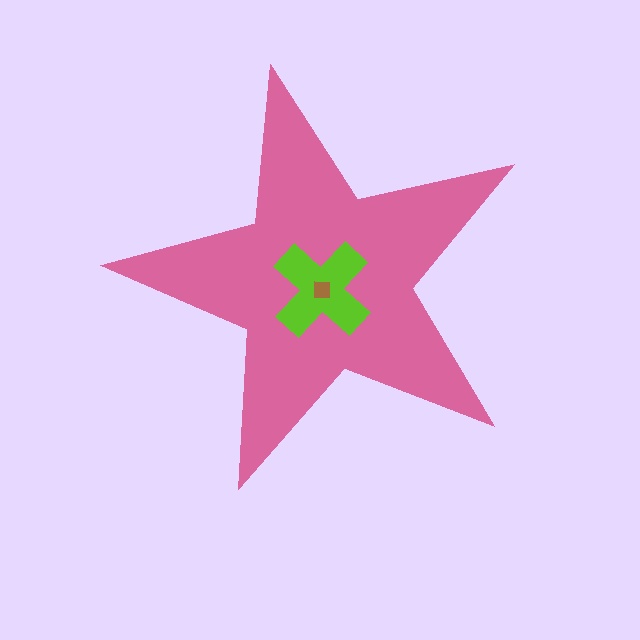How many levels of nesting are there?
3.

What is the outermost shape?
The pink star.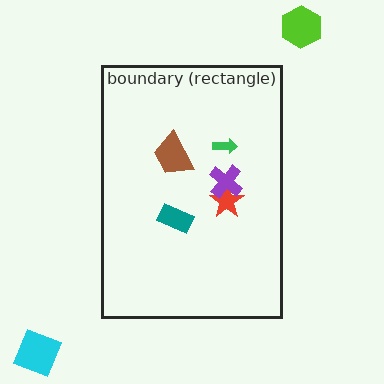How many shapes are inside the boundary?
5 inside, 2 outside.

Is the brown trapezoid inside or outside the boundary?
Inside.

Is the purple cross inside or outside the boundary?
Inside.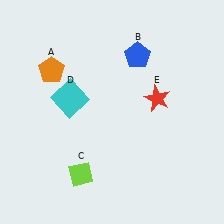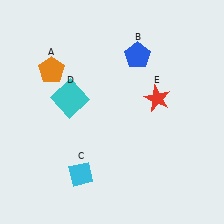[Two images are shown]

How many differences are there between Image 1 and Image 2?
There is 1 difference between the two images.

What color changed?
The diamond (C) changed from lime in Image 1 to cyan in Image 2.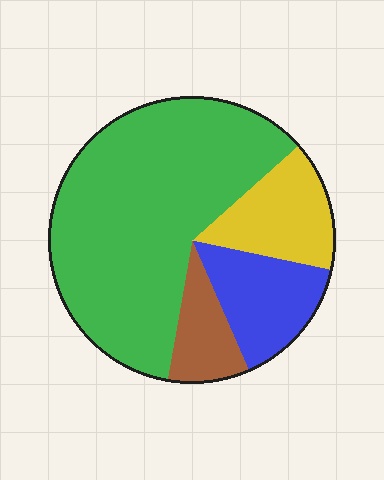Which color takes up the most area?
Green, at roughly 60%.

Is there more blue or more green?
Green.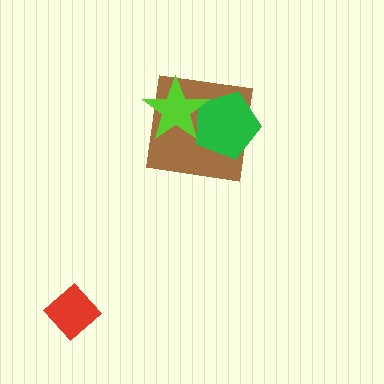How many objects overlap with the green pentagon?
2 objects overlap with the green pentagon.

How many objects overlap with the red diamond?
0 objects overlap with the red diamond.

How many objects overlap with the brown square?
2 objects overlap with the brown square.